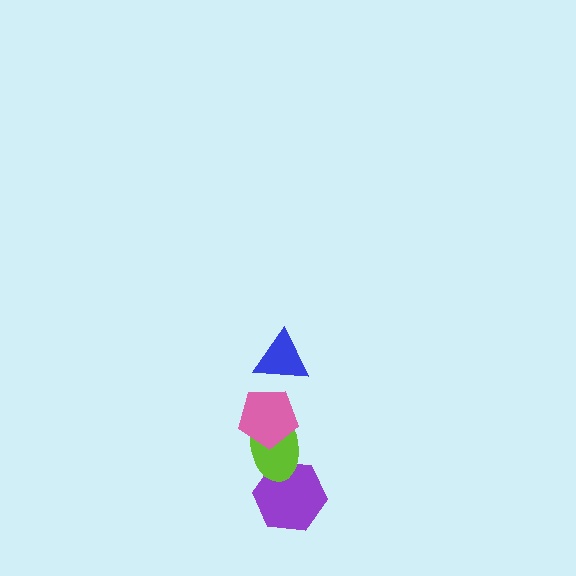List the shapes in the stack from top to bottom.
From top to bottom: the blue triangle, the pink pentagon, the lime ellipse, the purple hexagon.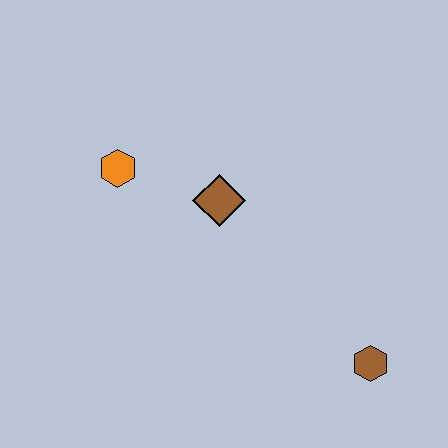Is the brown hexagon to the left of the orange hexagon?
No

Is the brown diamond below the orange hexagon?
Yes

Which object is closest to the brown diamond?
The orange hexagon is closest to the brown diamond.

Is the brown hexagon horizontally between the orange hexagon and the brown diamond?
No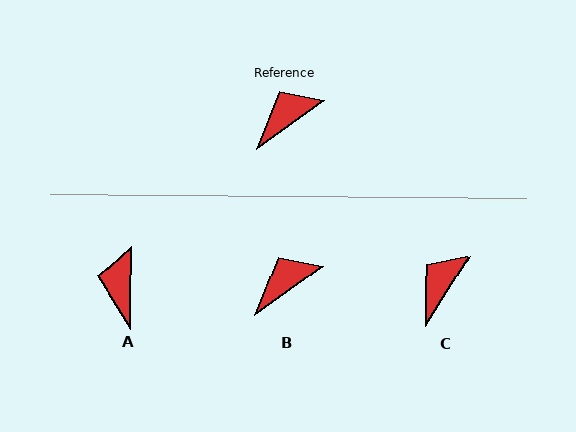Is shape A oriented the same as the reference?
No, it is off by about 54 degrees.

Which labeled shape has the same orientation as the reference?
B.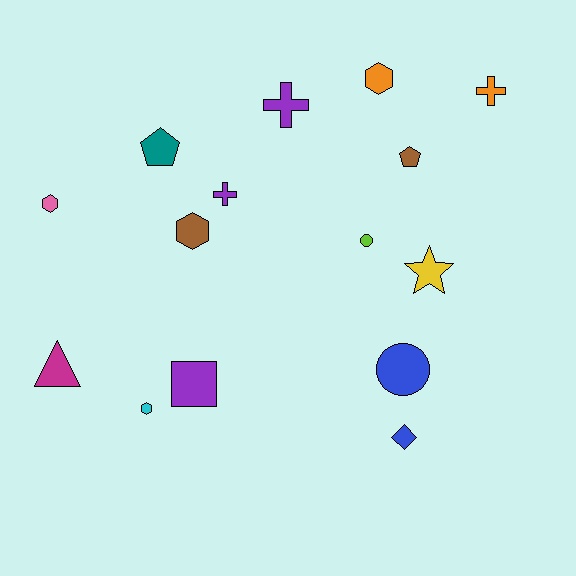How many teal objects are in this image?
There is 1 teal object.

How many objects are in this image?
There are 15 objects.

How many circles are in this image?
There are 2 circles.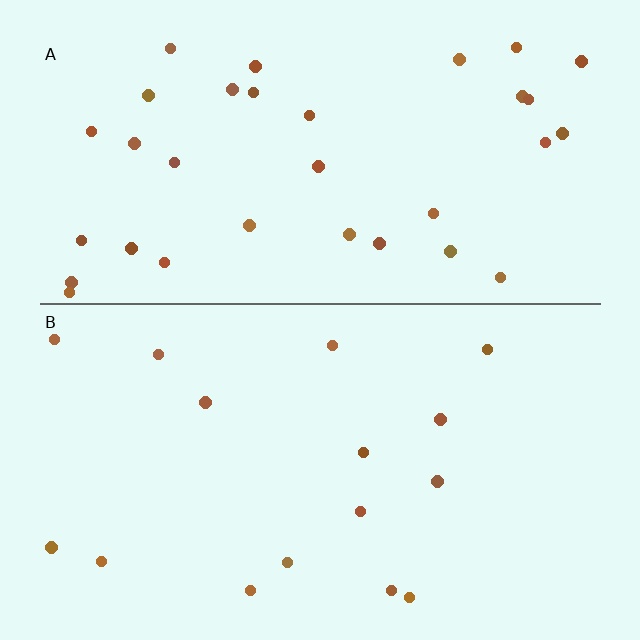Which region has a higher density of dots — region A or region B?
A (the top).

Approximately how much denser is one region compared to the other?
Approximately 2.1× — region A over region B.